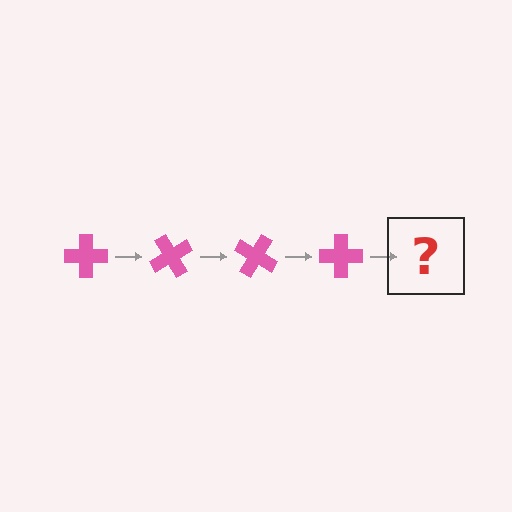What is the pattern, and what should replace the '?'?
The pattern is that the cross rotates 60 degrees each step. The '?' should be a pink cross rotated 240 degrees.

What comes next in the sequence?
The next element should be a pink cross rotated 240 degrees.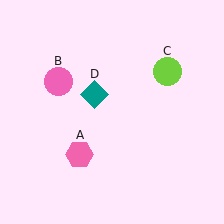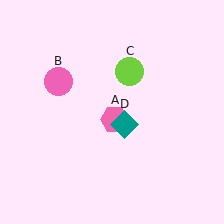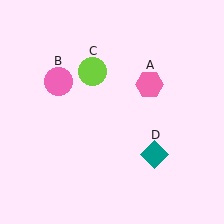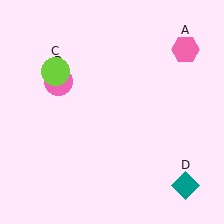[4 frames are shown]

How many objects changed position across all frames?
3 objects changed position: pink hexagon (object A), lime circle (object C), teal diamond (object D).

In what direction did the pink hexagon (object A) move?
The pink hexagon (object A) moved up and to the right.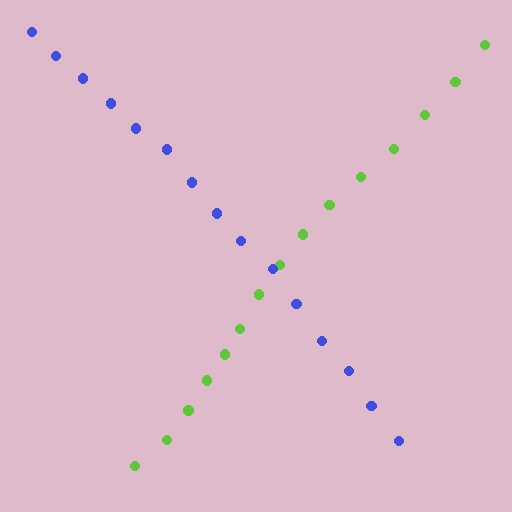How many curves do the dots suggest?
There are 2 distinct paths.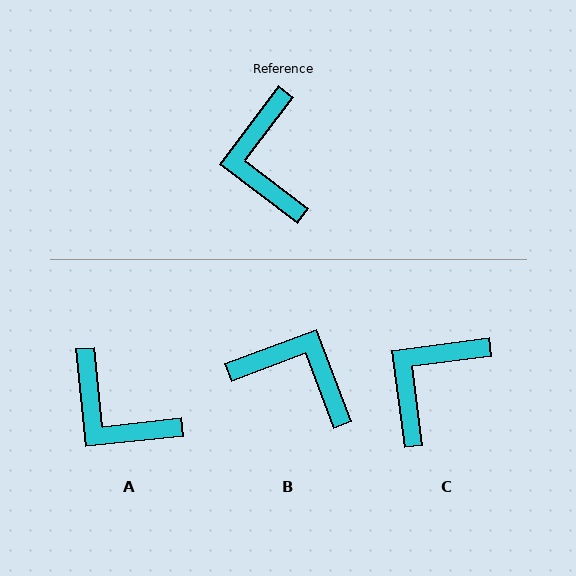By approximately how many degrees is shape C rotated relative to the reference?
Approximately 46 degrees clockwise.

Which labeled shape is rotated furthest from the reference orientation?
B, about 122 degrees away.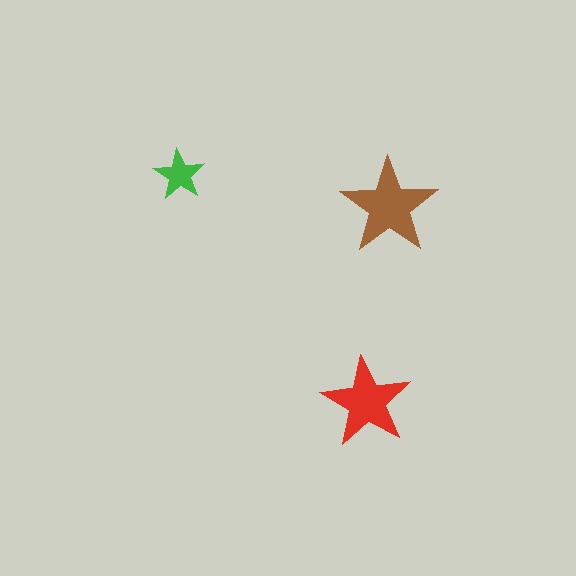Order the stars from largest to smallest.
the brown one, the red one, the green one.